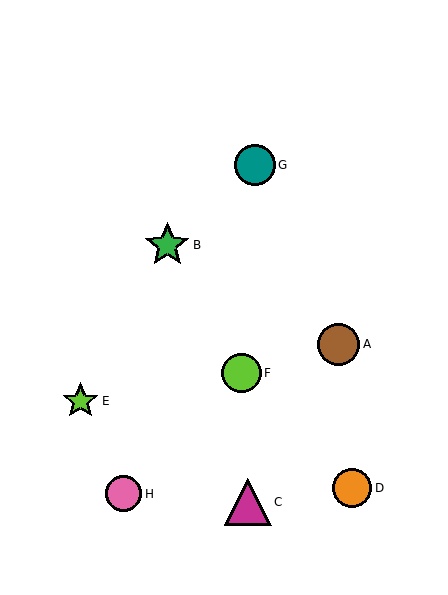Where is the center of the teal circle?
The center of the teal circle is at (255, 165).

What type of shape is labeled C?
Shape C is a magenta triangle.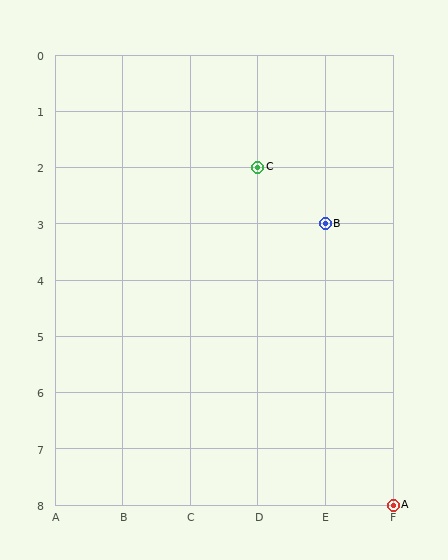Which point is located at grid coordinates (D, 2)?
Point C is at (D, 2).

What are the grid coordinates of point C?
Point C is at grid coordinates (D, 2).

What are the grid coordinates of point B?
Point B is at grid coordinates (E, 3).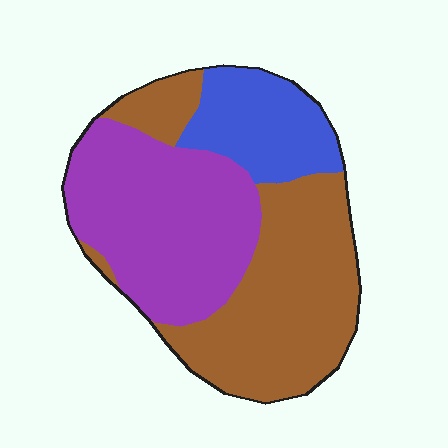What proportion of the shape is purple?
Purple takes up about three eighths (3/8) of the shape.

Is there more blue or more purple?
Purple.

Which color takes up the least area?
Blue, at roughly 20%.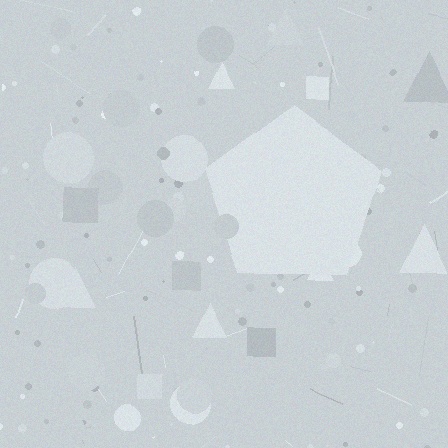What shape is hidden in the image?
A pentagon is hidden in the image.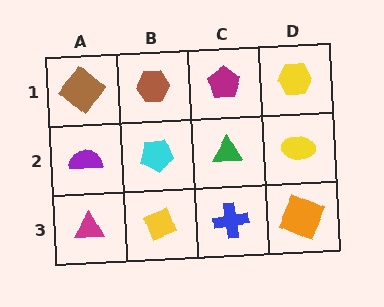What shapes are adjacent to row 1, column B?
A cyan pentagon (row 2, column B), a brown diamond (row 1, column A), a magenta pentagon (row 1, column C).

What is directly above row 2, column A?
A brown diamond.